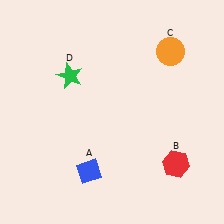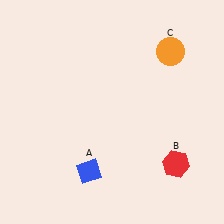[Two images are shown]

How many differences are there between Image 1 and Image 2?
There is 1 difference between the two images.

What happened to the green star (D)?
The green star (D) was removed in Image 2. It was in the top-left area of Image 1.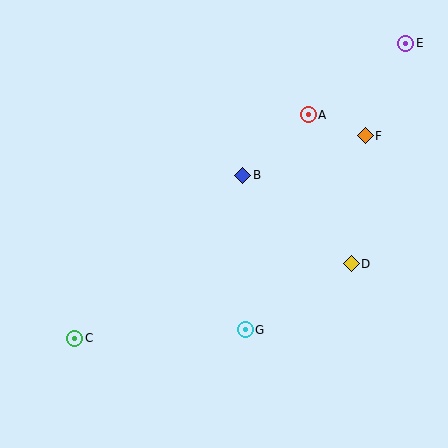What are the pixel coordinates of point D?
Point D is at (351, 264).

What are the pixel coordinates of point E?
Point E is at (406, 43).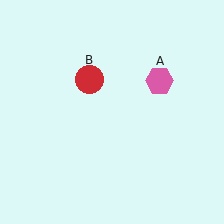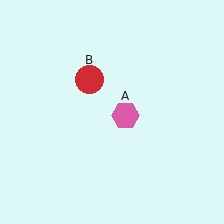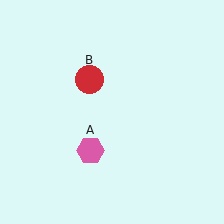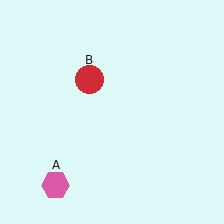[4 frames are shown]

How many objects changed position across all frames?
1 object changed position: pink hexagon (object A).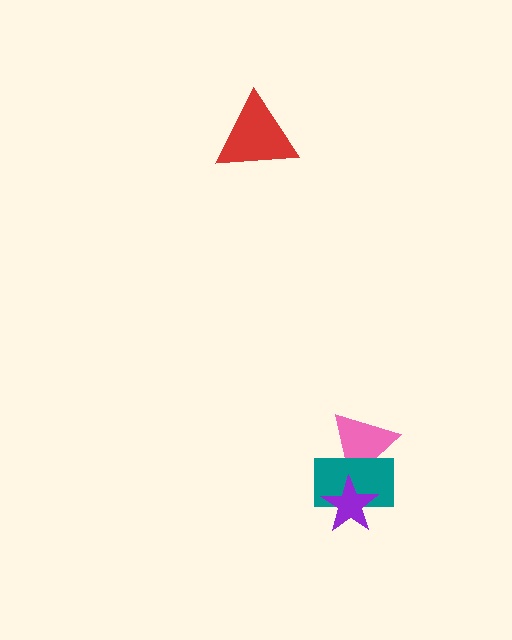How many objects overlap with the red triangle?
0 objects overlap with the red triangle.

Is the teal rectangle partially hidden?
Yes, it is partially covered by another shape.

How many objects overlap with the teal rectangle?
2 objects overlap with the teal rectangle.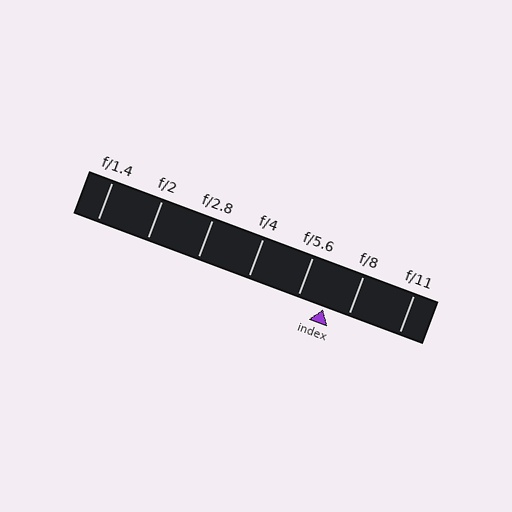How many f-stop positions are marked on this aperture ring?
There are 7 f-stop positions marked.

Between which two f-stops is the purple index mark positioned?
The index mark is between f/5.6 and f/8.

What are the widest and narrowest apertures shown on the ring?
The widest aperture shown is f/1.4 and the narrowest is f/11.